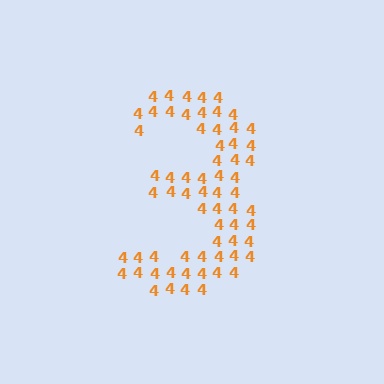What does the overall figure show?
The overall figure shows the digit 3.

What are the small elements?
The small elements are digit 4's.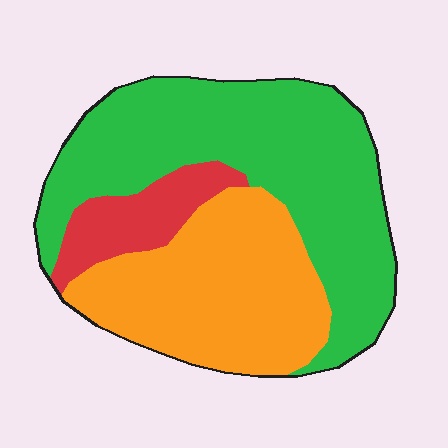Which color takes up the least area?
Red, at roughly 10%.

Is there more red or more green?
Green.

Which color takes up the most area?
Green, at roughly 50%.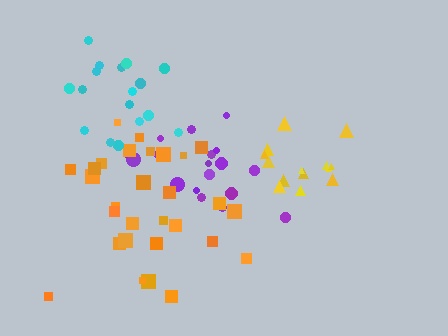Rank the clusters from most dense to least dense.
yellow, purple, orange, cyan.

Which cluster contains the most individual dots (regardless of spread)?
Orange (29).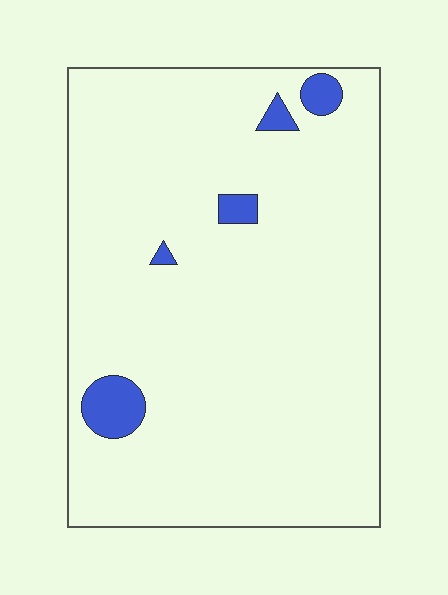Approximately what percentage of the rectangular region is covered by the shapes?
Approximately 5%.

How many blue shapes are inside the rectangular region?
5.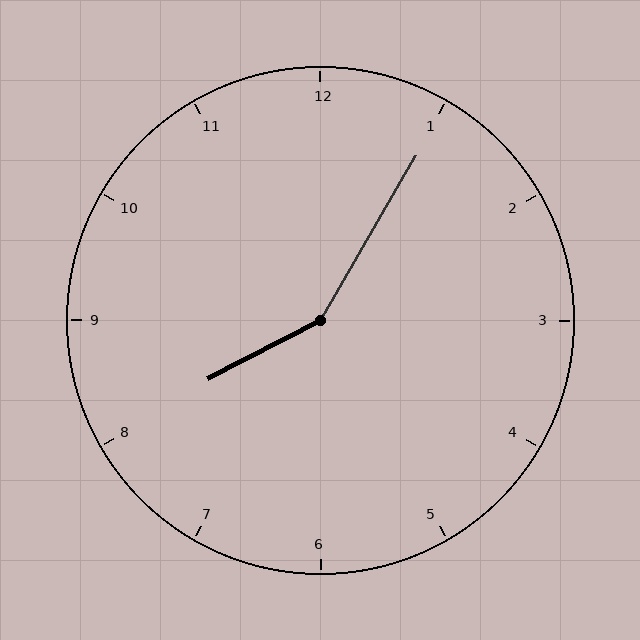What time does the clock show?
8:05.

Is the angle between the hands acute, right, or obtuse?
It is obtuse.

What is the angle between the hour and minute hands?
Approximately 148 degrees.